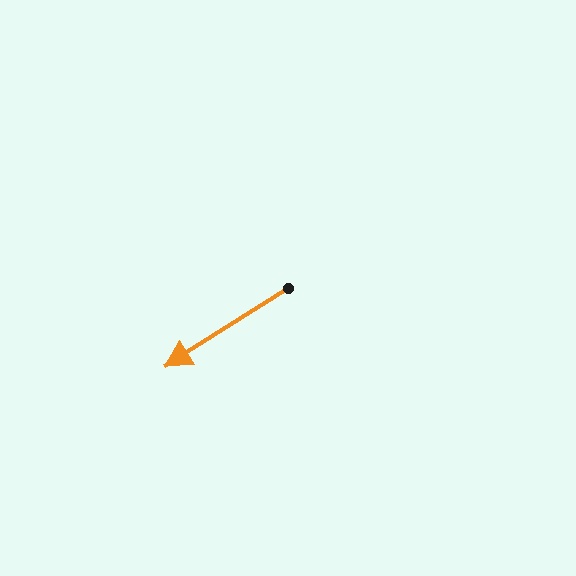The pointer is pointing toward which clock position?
Roughly 8 o'clock.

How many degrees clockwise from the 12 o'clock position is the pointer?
Approximately 238 degrees.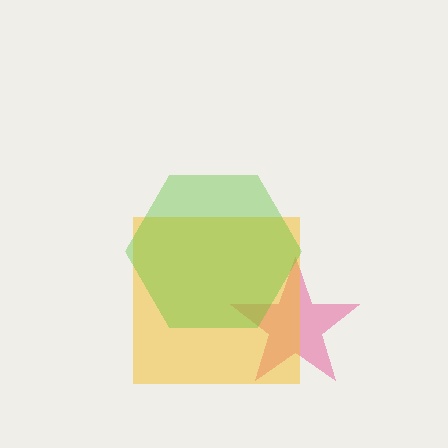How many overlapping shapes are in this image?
There are 3 overlapping shapes in the image.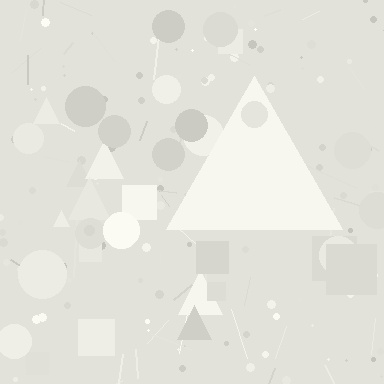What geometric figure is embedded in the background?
A triangle is embedded in the background.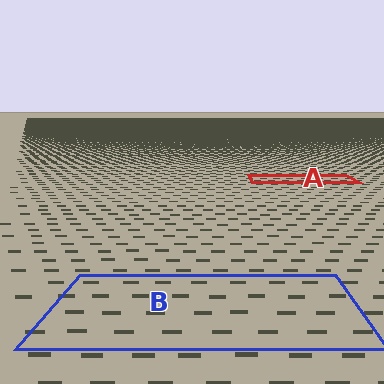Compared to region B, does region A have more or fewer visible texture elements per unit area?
Region A has more texture elements per unit area — they are packed more densely because it is farther away.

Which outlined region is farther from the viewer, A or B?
Region A is farther from the viewer — the texture elements inside it appear smaller and more densely packed.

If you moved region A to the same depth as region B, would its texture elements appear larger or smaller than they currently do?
They would appear larger. At a closer depth, the same texture elements are projected at a bigger on-screen size.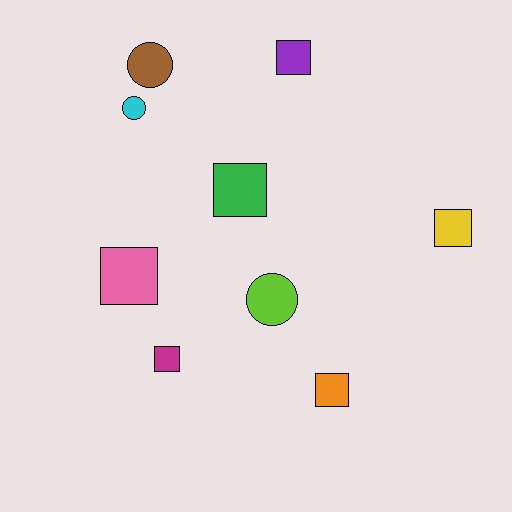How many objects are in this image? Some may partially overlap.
There are 9 objects.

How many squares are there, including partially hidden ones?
There are 6 squares.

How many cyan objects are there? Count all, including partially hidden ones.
There is 1 cyan object.